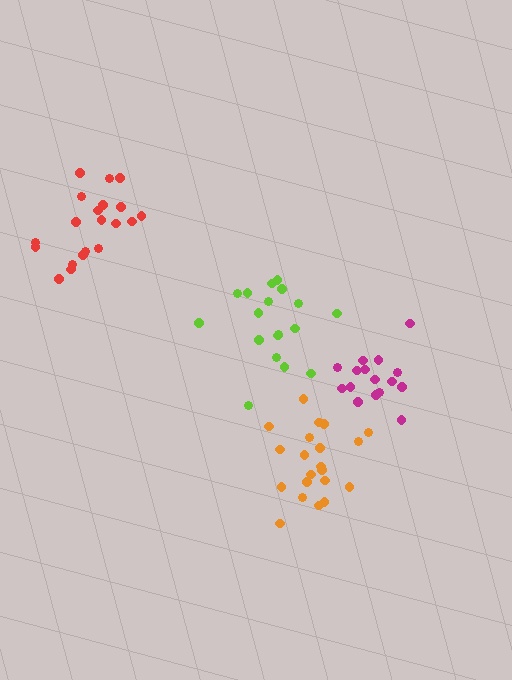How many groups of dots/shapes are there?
There are 4 groups.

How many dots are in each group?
Group 1: 18 dots, Group 2: 20 dots, Group 3: 21 dots, Group 4: 16 dots (75 total).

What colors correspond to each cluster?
The clusters are colored: lime, red, orange, magenta.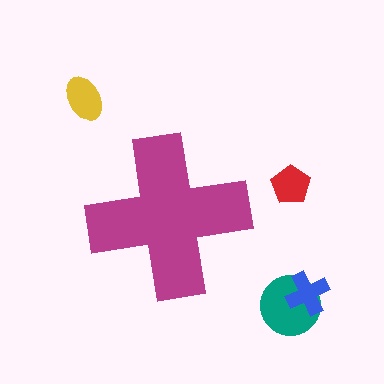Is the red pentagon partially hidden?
No, the red pentagon is fully visible.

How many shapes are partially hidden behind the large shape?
0 shapes are partially hidden.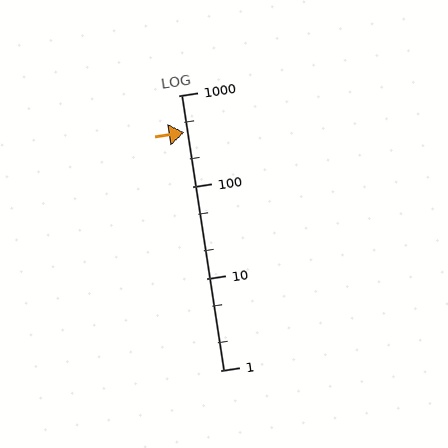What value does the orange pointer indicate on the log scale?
The pointer indicates approximately 390.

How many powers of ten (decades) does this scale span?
The scale spans 3 decades, from 1 to 1000.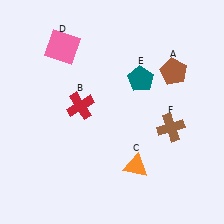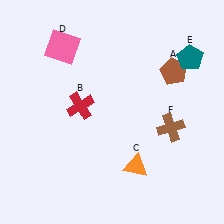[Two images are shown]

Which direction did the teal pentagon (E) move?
The teal pentagon (E) moved right.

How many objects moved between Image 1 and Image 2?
1 object moved between the two images.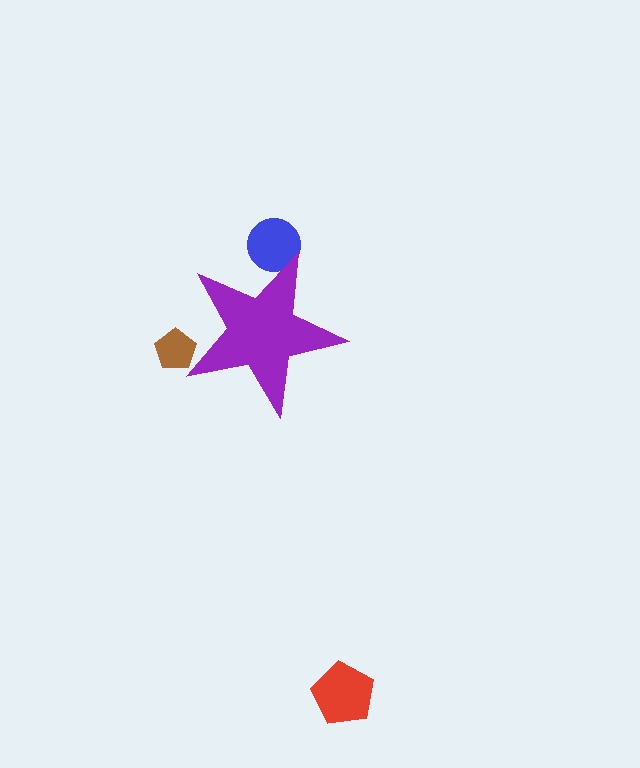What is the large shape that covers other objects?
A purple star.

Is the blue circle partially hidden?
Yes, the blue circle is partially hidden behind the purple star.